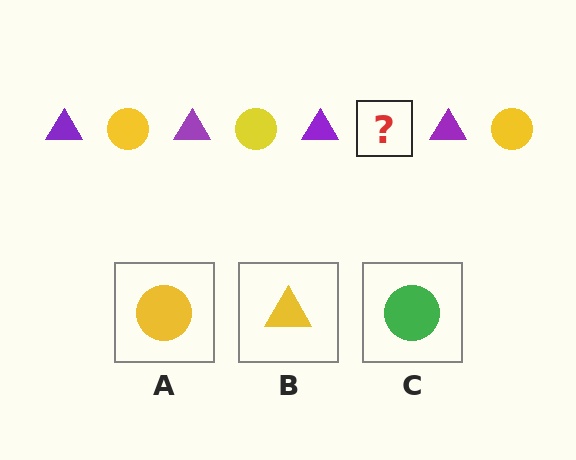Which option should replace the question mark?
Option A.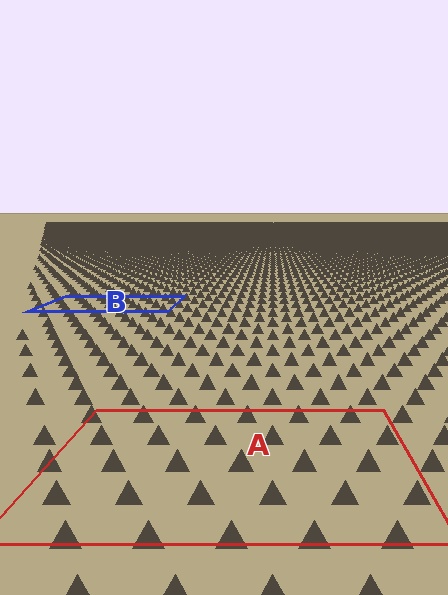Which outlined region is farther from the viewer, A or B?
Region B is farther from the viewer — the texture elements inside it appear smaller and more densely packed.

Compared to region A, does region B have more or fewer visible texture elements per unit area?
Region B has more texture elements per unit area — they are packed more densely because it is farther away.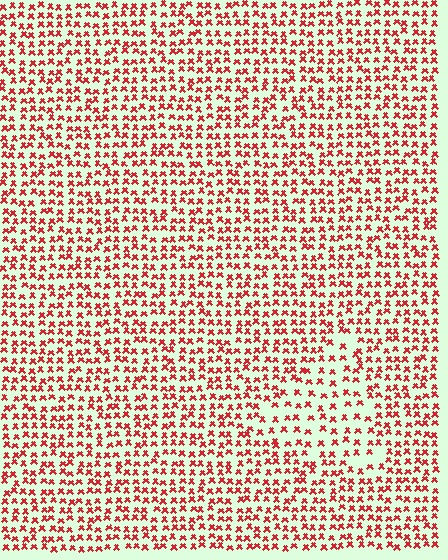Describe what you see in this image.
The image contains small red elements arranged at two different densities. A triangle-shaped region is visible where the elements are less densely packed than the surrounding area.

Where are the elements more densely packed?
The elements are more densely packed outside the triangle boundary.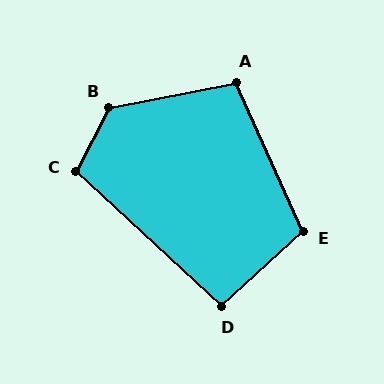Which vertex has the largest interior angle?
B, at approximately 129 degrees.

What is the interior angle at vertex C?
Approximately 105 degrees (obtuse).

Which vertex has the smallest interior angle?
D, at approximately 95 degrees.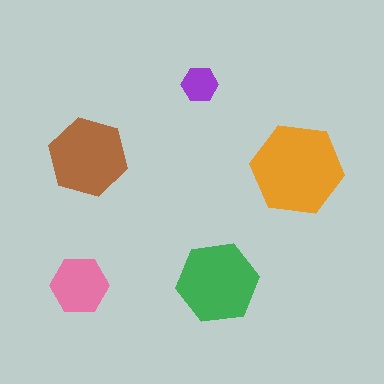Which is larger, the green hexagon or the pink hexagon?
The green one.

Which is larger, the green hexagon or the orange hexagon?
The orange one.